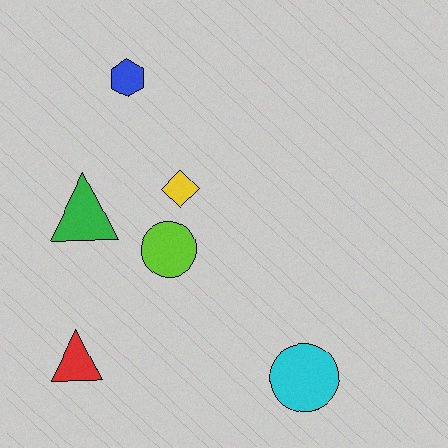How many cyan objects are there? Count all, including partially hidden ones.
There is 1 cyan object.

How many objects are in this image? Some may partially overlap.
There are 6 objects.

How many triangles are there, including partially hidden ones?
There are 2 triangles.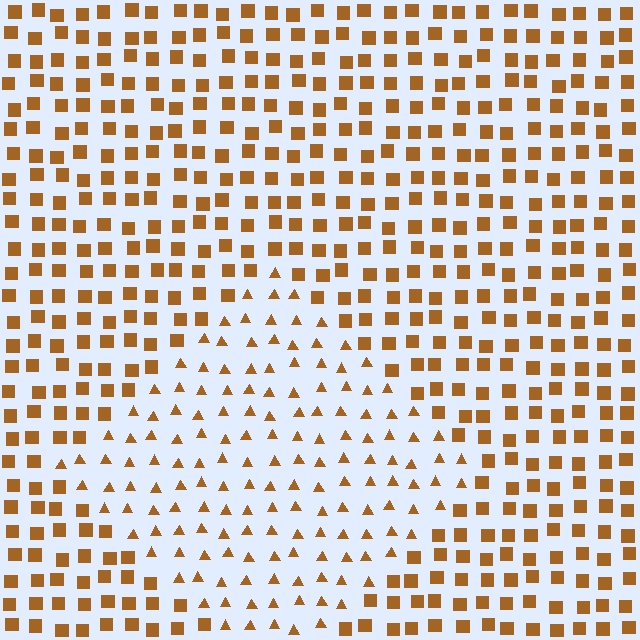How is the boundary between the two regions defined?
The boundary is defined by a change in element shape: triangles inside vs. squares outside. All elements share the same color and spacing.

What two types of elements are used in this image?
The image uses triangles inside the diamond region and squares outside it.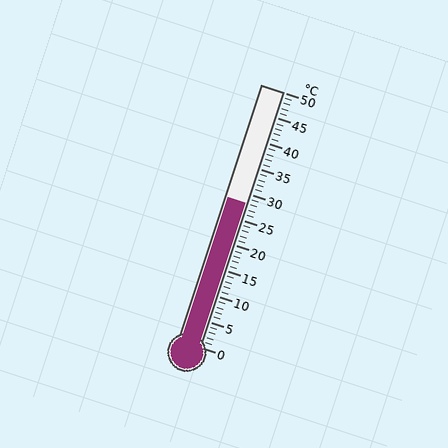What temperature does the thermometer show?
The thermometer shows approximately 28°C.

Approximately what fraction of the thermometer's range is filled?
The thermometer is filled to approximately 55% of its range.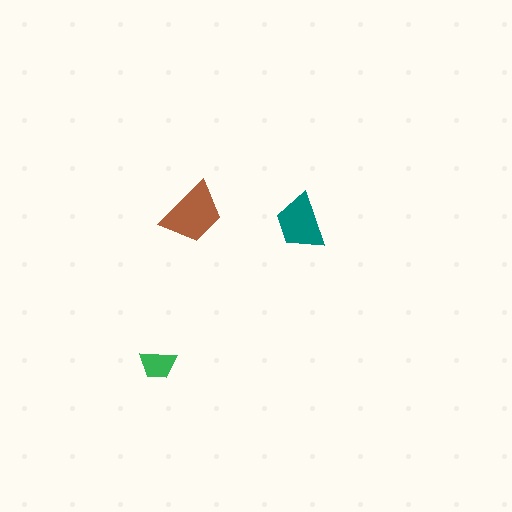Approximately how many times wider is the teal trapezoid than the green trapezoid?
About 1.5 times wider.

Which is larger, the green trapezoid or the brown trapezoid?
The brown one.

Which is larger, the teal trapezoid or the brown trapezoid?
The brown one.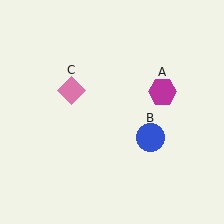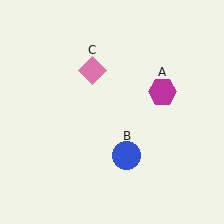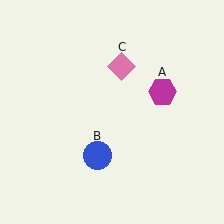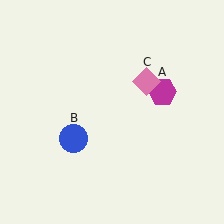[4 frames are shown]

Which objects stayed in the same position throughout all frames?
Magenta hexagon (object A) remained stationary.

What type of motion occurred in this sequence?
The blue circle (object B), pink diamond (object C) rotated clockwise around the center of the scene.